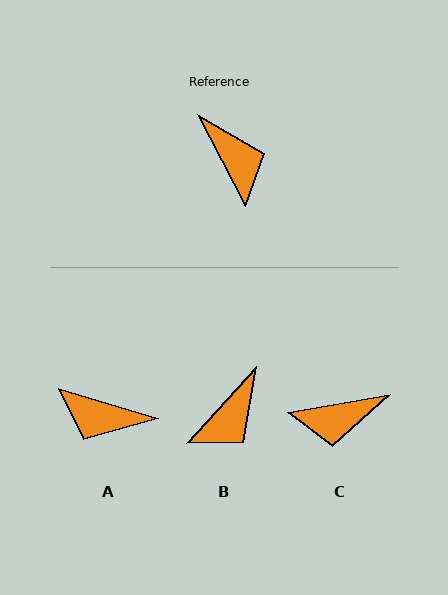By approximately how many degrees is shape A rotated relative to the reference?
Approximately 134 degrees clockwise.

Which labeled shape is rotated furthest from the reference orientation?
A, about 134 degrees away.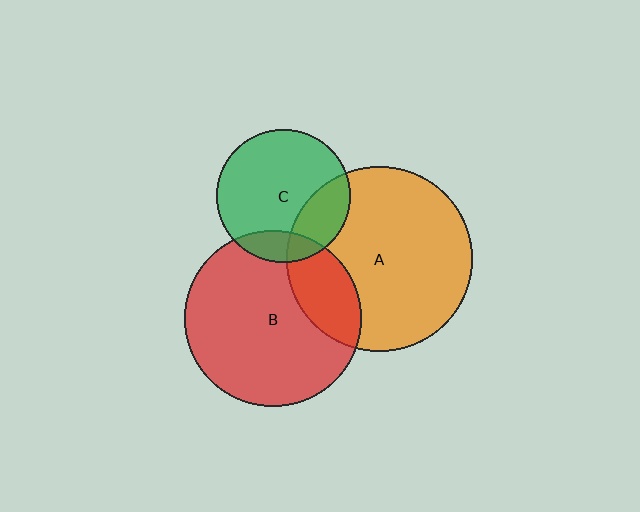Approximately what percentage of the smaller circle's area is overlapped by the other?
Approximately 15%.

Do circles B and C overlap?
Yes.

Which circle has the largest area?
Circle A (orange).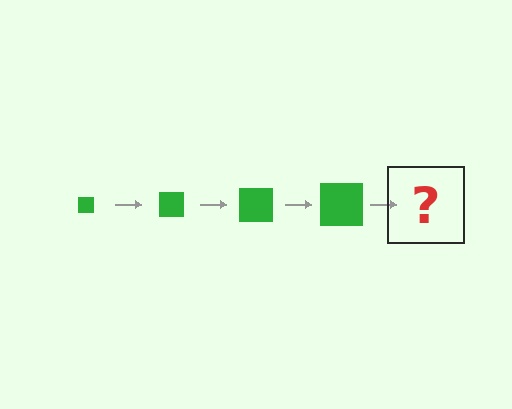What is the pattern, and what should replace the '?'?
The pattern is that the square gets progressively larger each step. The '?' should be a green square, larger than the previous one.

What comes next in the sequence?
The next element should be a green square, larger than the previous one.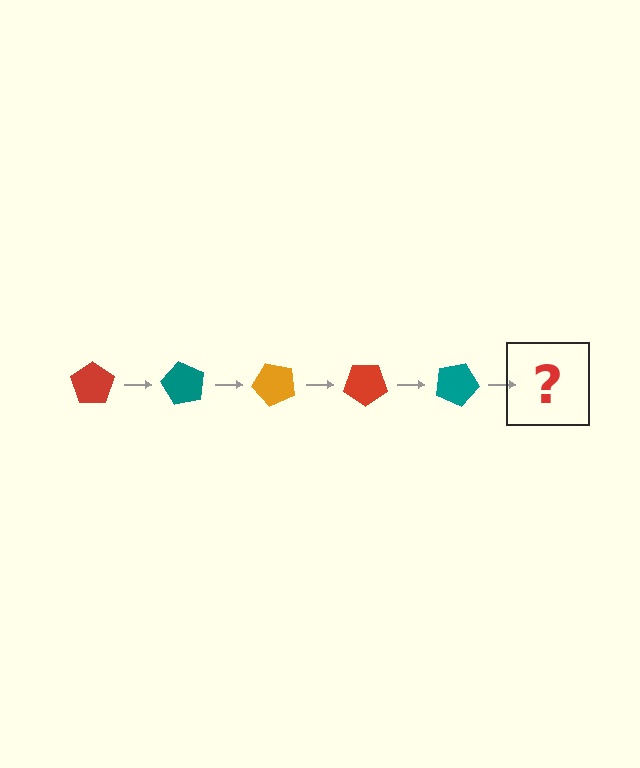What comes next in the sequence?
The next element should be an orange pentagon, rotated 300 degrees from the start.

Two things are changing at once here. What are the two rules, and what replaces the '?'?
The two rules are that it rotates 60 degrees each step and the color cycles through red, teal, and orange. The '?' should be an orange pentagon, rotated 300 degrees from the start.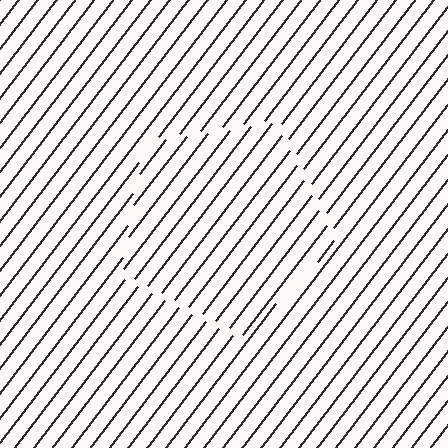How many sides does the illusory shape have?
5 sides — the line-ends trace a pentagon.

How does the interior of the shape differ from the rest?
The interior of the shape contains the same grating, shifted by half a period — the contour is defined by the phase discontinuity where line-ends from the inner and outer gratings abut.